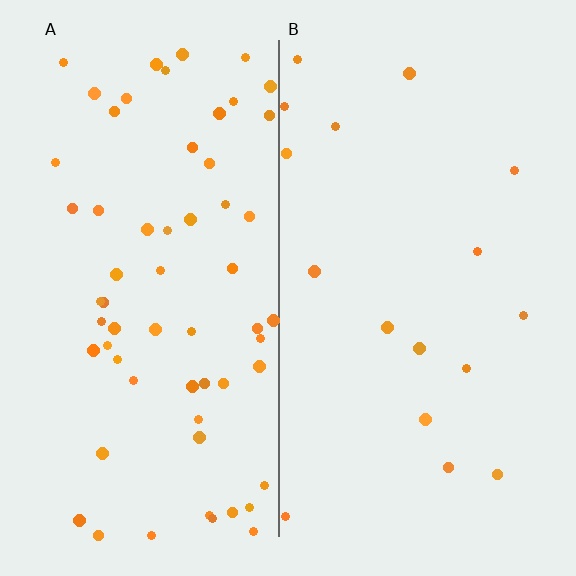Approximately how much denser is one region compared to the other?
Approximately 3.7× — region A over region B.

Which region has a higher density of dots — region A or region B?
A (the left).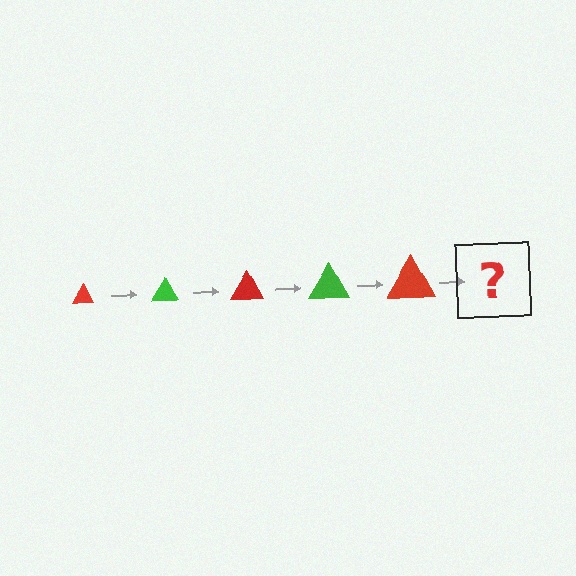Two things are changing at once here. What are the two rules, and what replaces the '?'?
The two rules are that the triangle grows larger each step and the color cycles through red and green. The '?' should be a green triangle, larger than the previous one.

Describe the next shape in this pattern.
It should be a green triangle, larger than the previous one.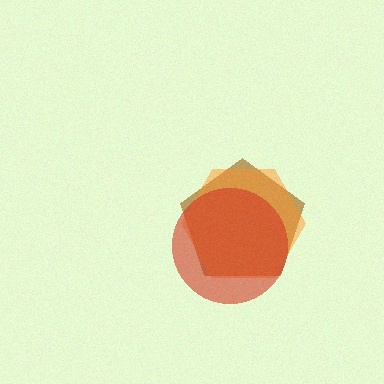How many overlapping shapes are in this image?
There are 3 overlapping shapes in the image.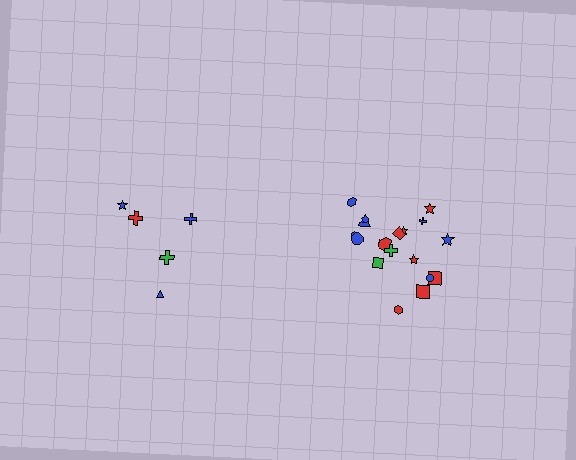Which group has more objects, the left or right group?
The right group.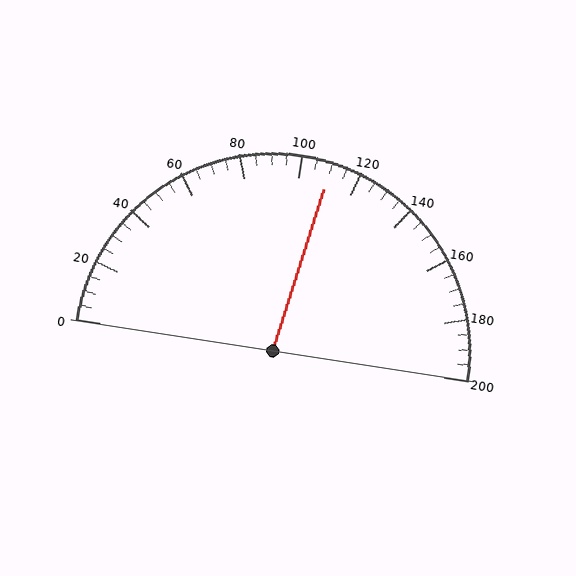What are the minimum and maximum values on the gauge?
The gauge ranges from 0 to 200.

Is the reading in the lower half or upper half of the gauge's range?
The reading is in the upper half of the range (0 to 200).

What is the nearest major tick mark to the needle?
The nearest major tick mark is 120.